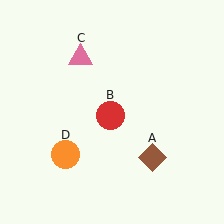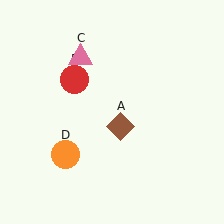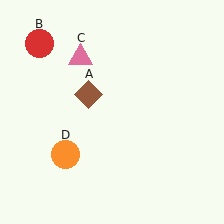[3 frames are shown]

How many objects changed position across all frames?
2 objects changed position: brown diamond (object A), red circle (object B).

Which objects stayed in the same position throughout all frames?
Pink triangle (object C) and orange circle (object D) remained stationary.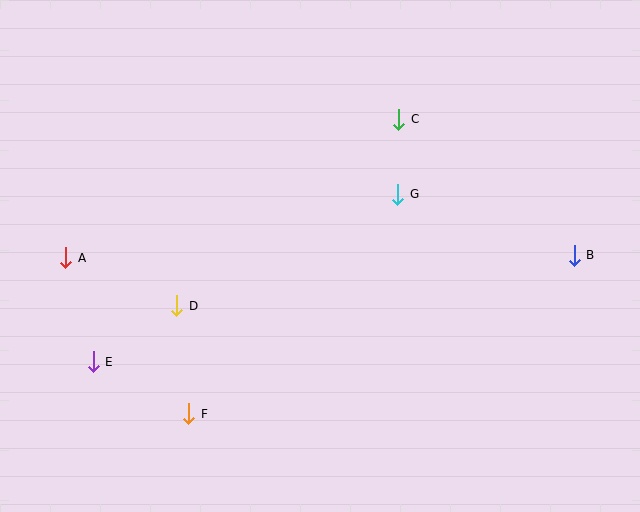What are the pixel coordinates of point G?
Point G is at (398, 194).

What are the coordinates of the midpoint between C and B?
The midpoint between C and B is at (487, 187).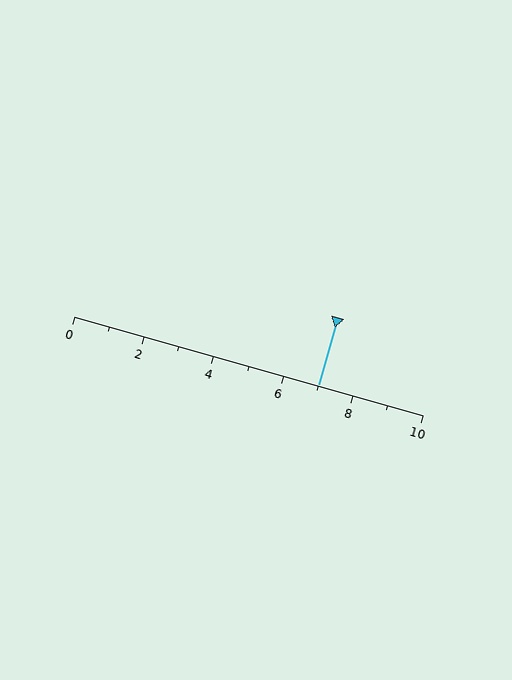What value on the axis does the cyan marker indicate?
The marker indicates approximately 7.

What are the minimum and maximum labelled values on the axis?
The axis runs from 0 to 10.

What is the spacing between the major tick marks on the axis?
The major ticks are spaced 2 apart.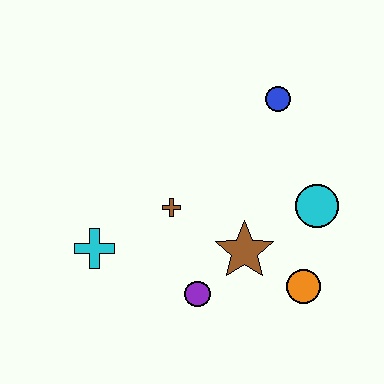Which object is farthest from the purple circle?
The blue circle is farthest from the purple circle.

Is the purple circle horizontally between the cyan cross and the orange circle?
Yes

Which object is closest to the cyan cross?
The brown cross is closest to the cyan cross.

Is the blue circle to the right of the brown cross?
Yes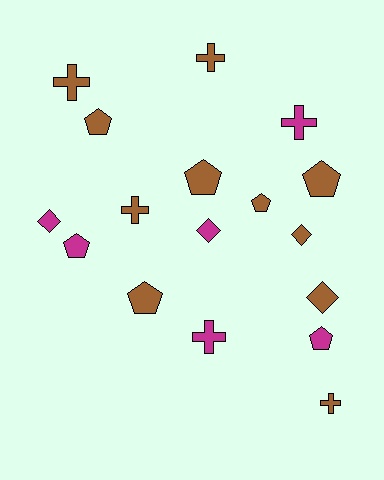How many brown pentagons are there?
There are 5 brown pentagons.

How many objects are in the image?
There are 17 objects.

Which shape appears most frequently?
Pentagon, with 7 objects.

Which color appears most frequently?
Brown, with 11 objects.